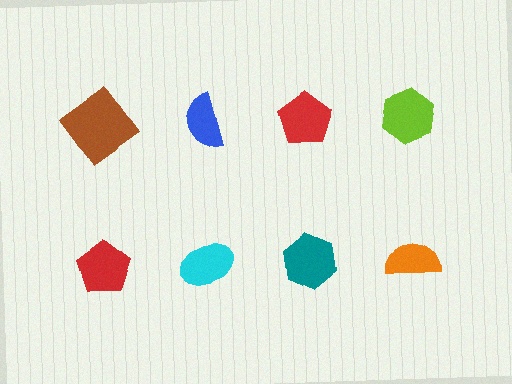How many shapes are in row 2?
4 shapes.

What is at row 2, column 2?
A cyan ellipse.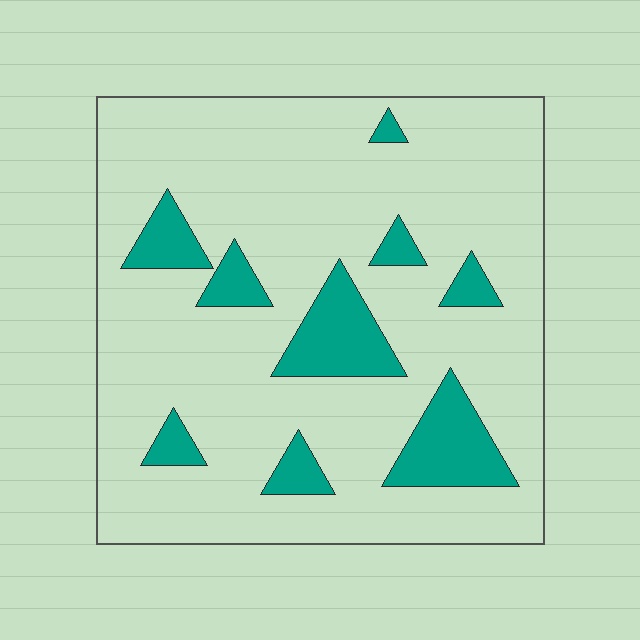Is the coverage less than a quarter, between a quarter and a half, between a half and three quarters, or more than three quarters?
Less than a quarter.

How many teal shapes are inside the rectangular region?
9.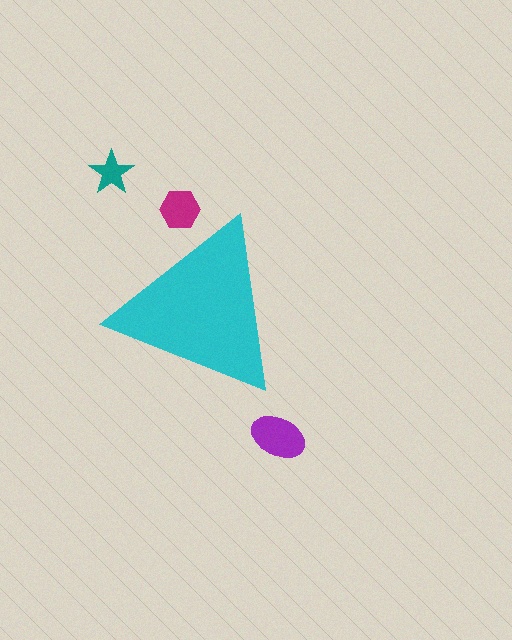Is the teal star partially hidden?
No, the teal star is fully visible.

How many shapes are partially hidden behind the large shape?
1 shape is partially hidden.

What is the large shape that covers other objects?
A cyan triangle.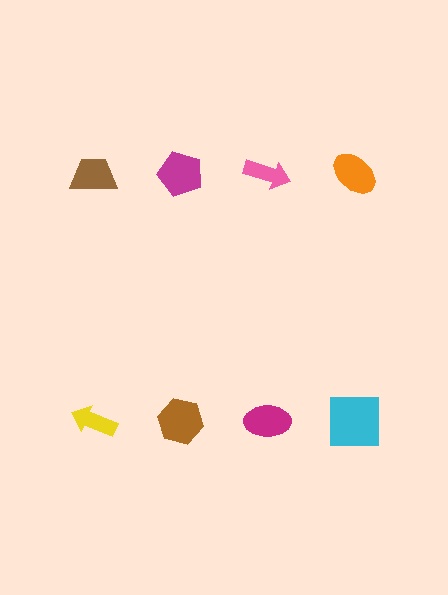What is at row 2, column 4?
A cyan square.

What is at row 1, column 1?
A brown trapezoid.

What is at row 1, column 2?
A magenta pentagon.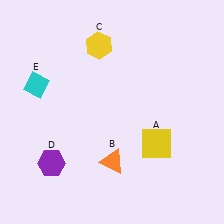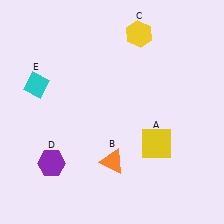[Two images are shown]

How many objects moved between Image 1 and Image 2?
1 object moved between the two images.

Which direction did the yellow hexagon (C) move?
The yellow hexagon (C) moved right.